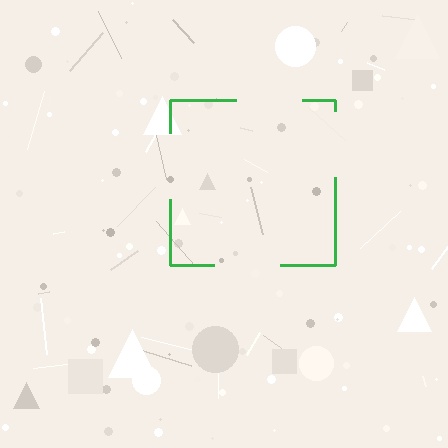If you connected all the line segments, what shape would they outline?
They would outline a square.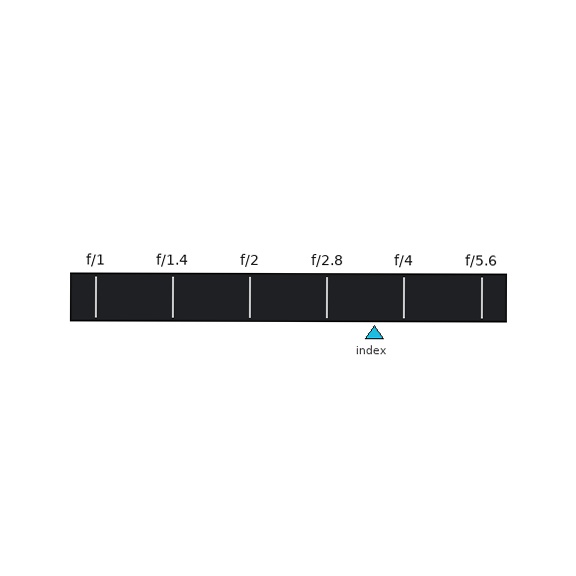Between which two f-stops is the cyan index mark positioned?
The index mark is between f/2.8 and f/4.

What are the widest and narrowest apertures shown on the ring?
The widest aperture shown is f/1 and the narrowest is f/5.6.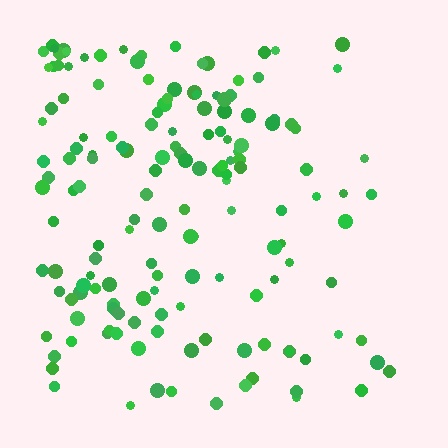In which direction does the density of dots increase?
From right to left, with the left side densest.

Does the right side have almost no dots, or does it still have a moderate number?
Still a moderate number, just noticeably fewer than the left.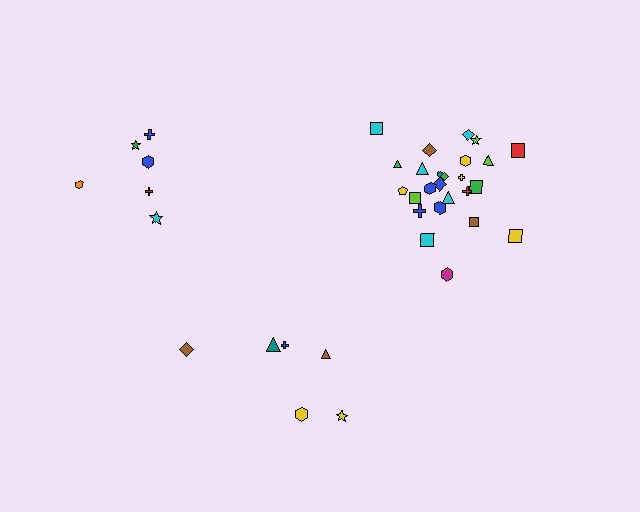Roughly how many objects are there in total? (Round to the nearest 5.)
Roughly 35 objects in total.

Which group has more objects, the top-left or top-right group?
The top-right group.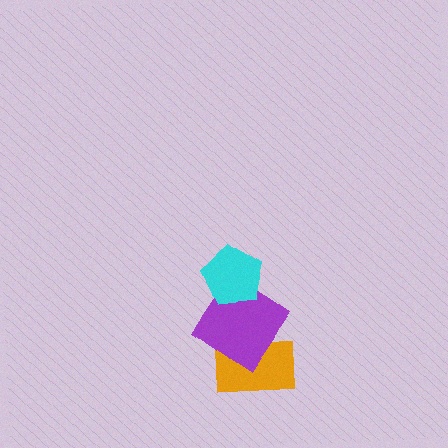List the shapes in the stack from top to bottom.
From top to bottom: the cyan pentagon, the purple diamond, the orange rectangle.